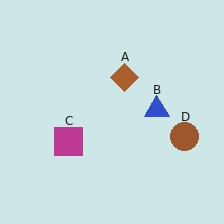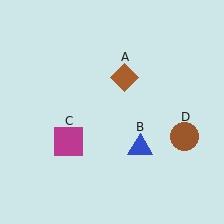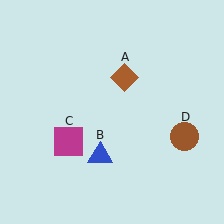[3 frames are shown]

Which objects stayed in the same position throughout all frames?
Brown diamond (object A) and magenta square (object C) and brown circle (object D) remained stationary.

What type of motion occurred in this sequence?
The blue triangle (object B) rotated clockwise around the center of the scene.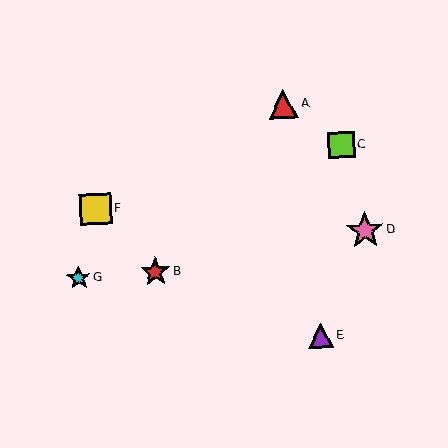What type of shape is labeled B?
Shape B is a red star.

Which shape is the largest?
The pink star (labeled D) is the largest.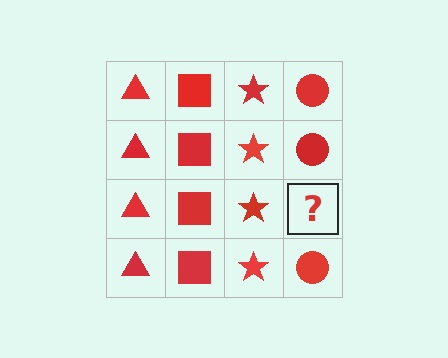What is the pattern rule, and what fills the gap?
The rule is that each column has a consistent shape. The gap should be filled with a red circle.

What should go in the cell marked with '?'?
The missing cell should contain a red circle.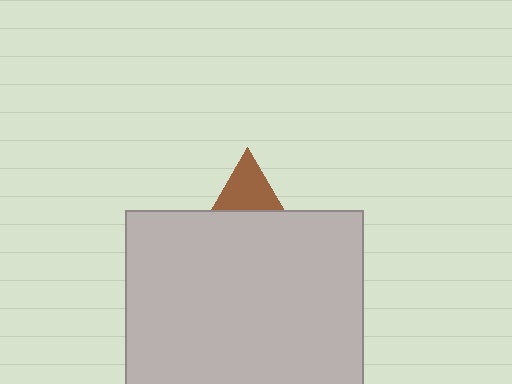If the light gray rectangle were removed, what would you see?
You would see the complete brown triangle.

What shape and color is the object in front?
The object in front is a light gray rectangle.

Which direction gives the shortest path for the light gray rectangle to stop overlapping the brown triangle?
Moving down gives the shortest separation.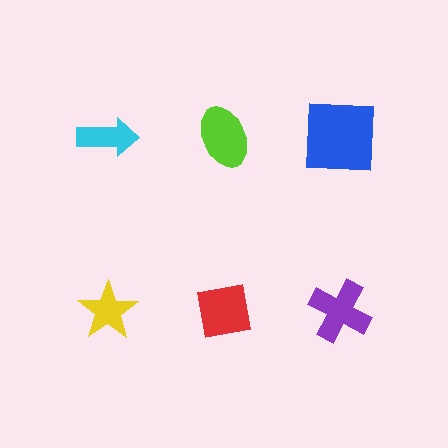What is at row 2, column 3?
A purple cross.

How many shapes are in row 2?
3 shapes.